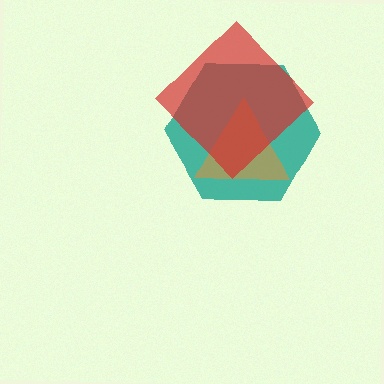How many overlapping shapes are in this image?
There are 3 overlapping shapes in the image.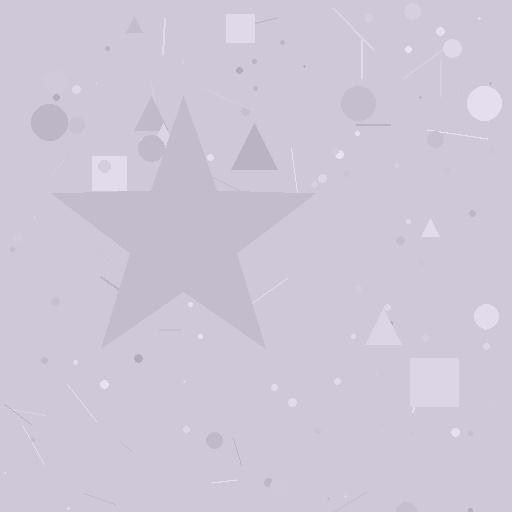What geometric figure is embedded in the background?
A star is embedded in the background.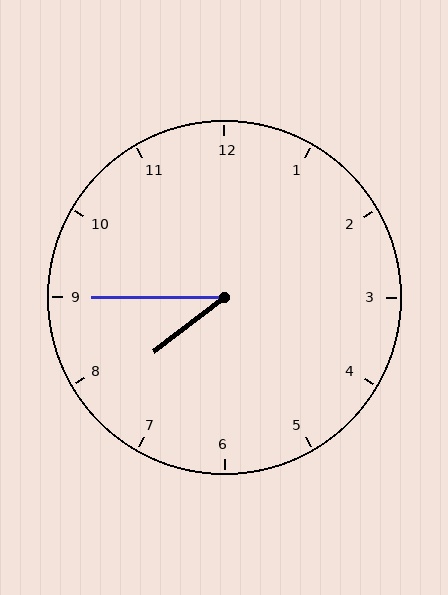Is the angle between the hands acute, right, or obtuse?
It is acute.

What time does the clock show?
7:45.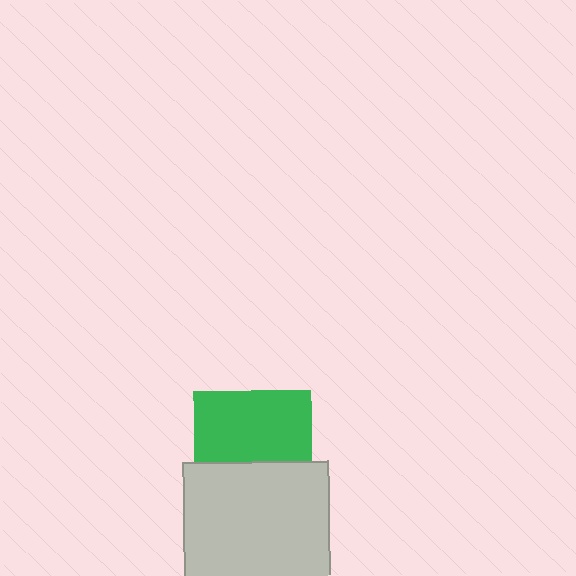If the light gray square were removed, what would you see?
You would see the complete green square.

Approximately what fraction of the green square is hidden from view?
Roughly 39% of the green square is hidden behind the light gray square.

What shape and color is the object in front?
The object in front is a light gray square.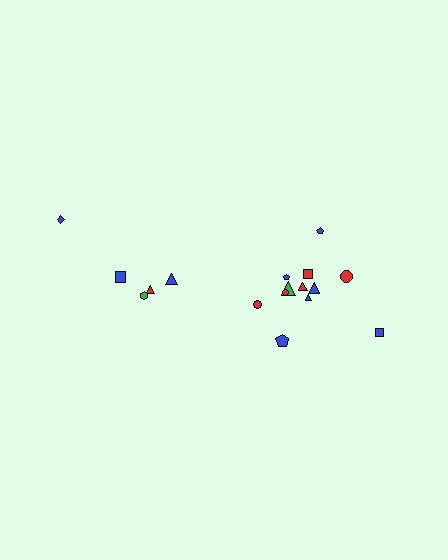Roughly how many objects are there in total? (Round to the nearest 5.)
Roughly 15 objects in total.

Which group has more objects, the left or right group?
The right group.